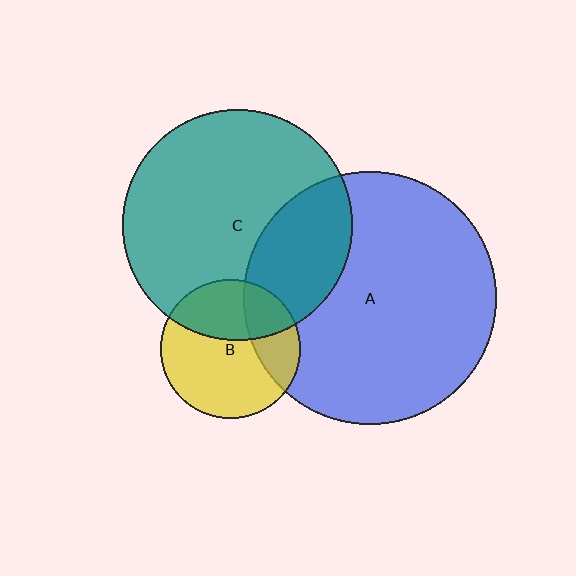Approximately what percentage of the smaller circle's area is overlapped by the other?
Approximately 35%.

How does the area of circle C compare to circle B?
Approximately 2.7 times.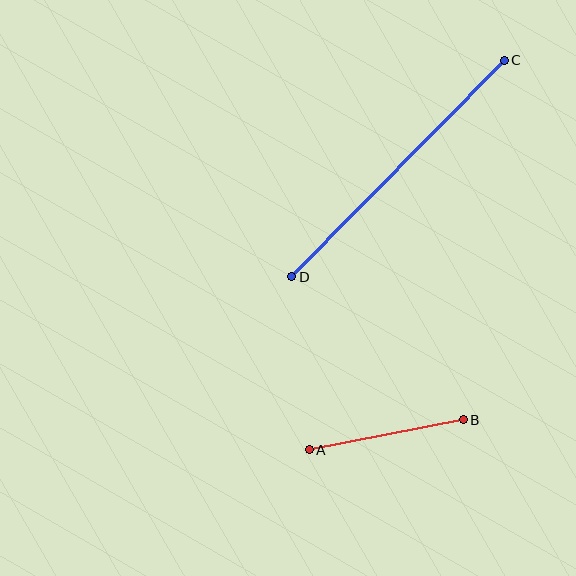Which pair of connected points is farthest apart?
Points C and D are farthest apart.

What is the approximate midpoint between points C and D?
The midpoint is at approximately (398, 169) pixels.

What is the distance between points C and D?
The distance is approximately 303 pixels.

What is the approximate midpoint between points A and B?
The midpoint is at approximately (386, 435) pixels.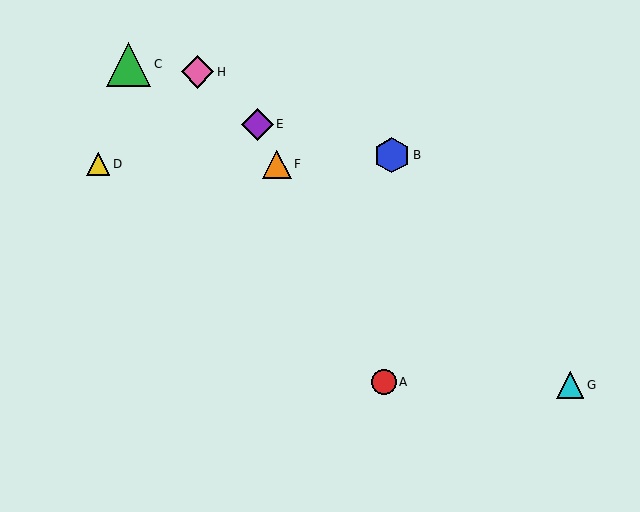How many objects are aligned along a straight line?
3 objects (A, E, F) are aligned along a straight line.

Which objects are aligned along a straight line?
Objects A, E, F are aligned along a straight line.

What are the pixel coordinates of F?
Object F is at (277, 164).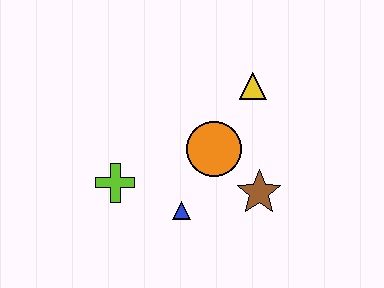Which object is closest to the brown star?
The orange circle is closest to the brown star.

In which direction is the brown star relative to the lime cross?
The brown star is to the right of the lime cross.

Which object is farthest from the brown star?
The lime cross is farthest from the brown star.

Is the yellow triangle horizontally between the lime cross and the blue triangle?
No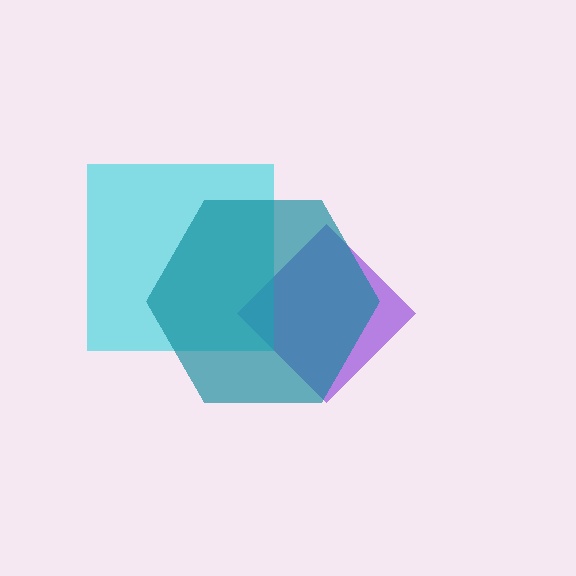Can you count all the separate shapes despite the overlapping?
Yes, there are 3 separate shapes.